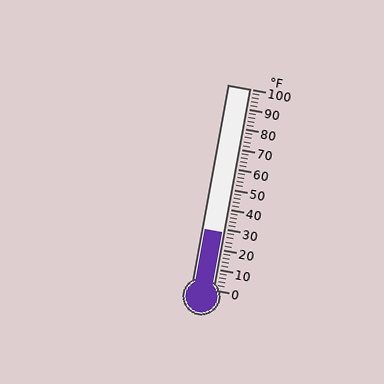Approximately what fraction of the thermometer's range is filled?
The thermometer is filled to approximately 30% of its range.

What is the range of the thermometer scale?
The thermometer scale ranges from 0°F to 100°F.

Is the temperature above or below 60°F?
The temperature is below 60°F.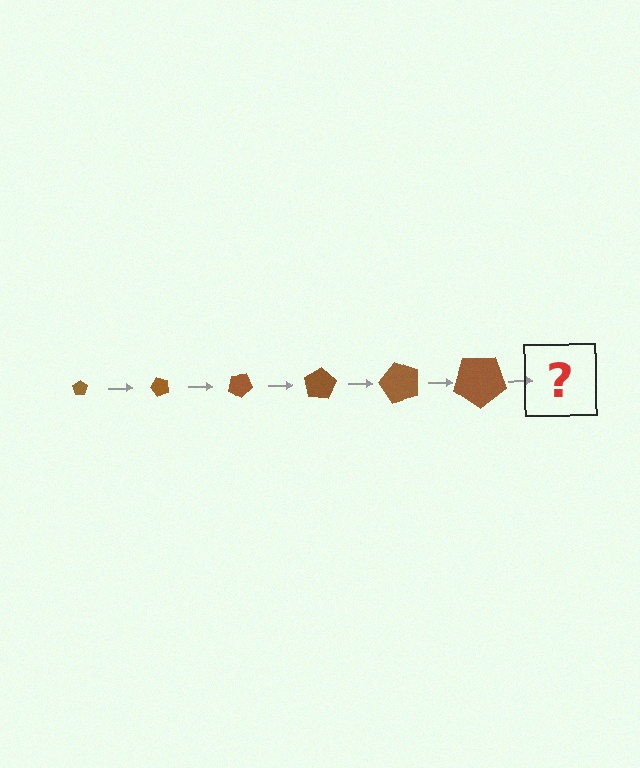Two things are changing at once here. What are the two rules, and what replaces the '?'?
The two rules are that the pentagon grows larger each step and it rotates 50 degrees each step. The '?' should be a pentagon, larger than the previous one and rotated 300 degrees from the start.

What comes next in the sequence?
The next element should be a pentagon, larger than the previous one and rotated 300 degrees from the start.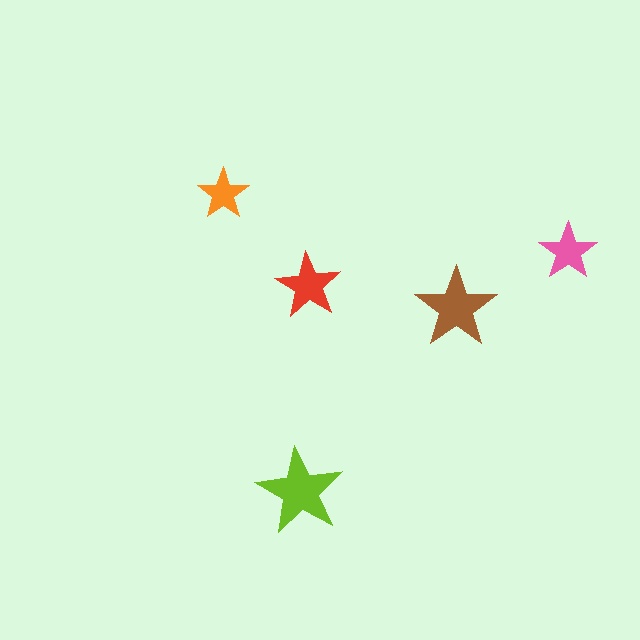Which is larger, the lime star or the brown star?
The lime one.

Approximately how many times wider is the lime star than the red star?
About 1.5 times wider.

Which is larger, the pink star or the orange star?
The pink one.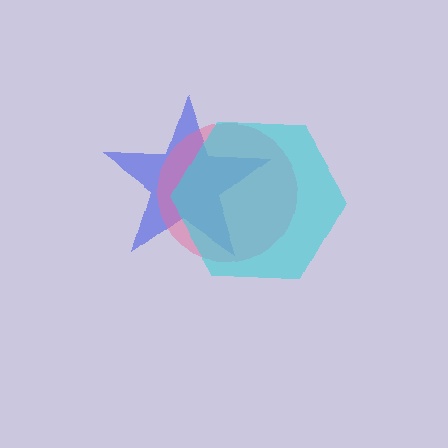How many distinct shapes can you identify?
There are 3 distinct shapes: a blue star, a pink circle, a cyan hexagon.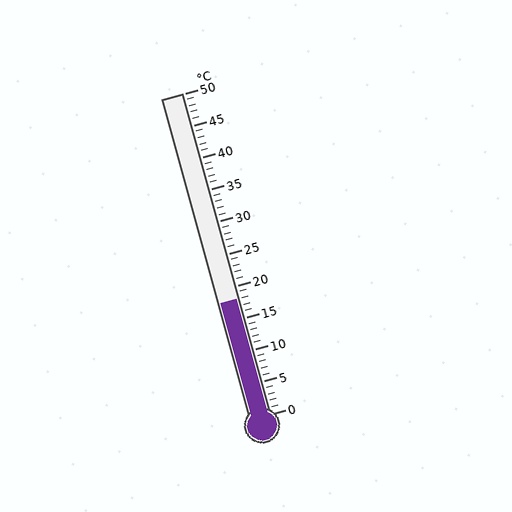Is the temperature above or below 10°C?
The temperature is above 10°C.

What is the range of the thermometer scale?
The thermometer scale ranges from 0°C to 50°C.